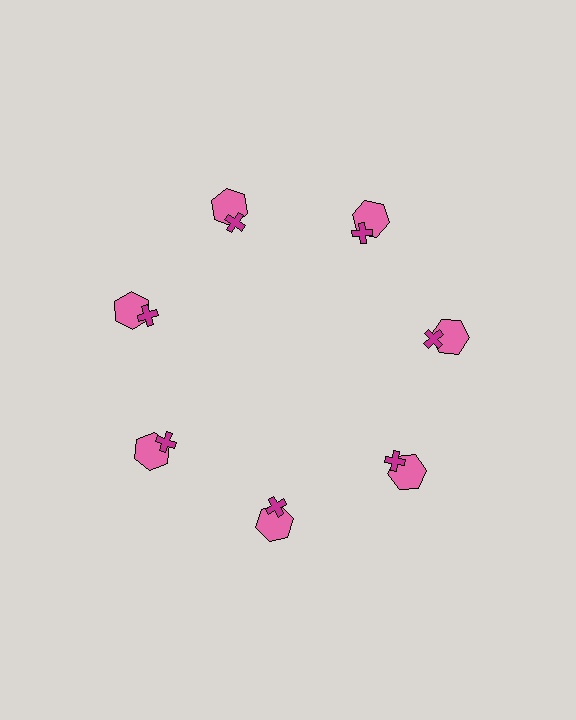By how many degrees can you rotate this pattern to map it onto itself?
The pattern maps onto itself every 51 degrees of rotation.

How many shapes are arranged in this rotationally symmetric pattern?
There are 14 shapes, arranged in 7 groups of 2.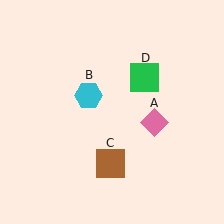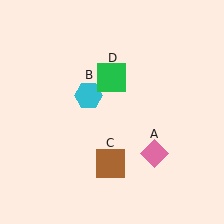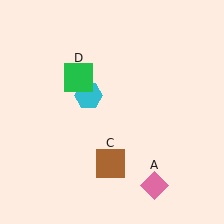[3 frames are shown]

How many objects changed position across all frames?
2 objects changed position: pink diamond (object A), green square (object D).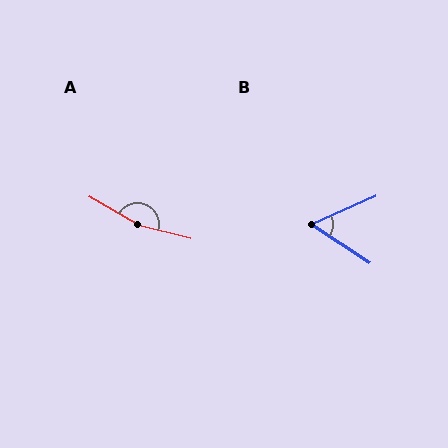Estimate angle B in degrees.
Approximately 57 degrees.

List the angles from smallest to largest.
B (57°), A (164°).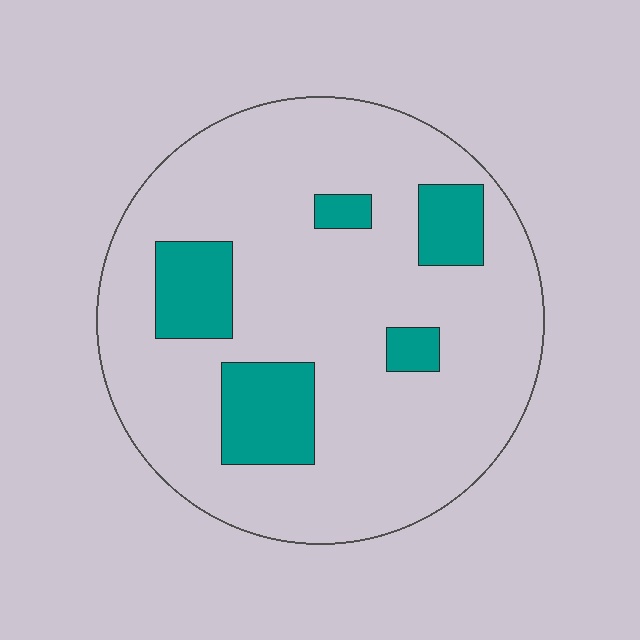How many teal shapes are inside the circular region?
5.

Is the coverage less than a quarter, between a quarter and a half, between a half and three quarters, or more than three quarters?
Less than a quarter.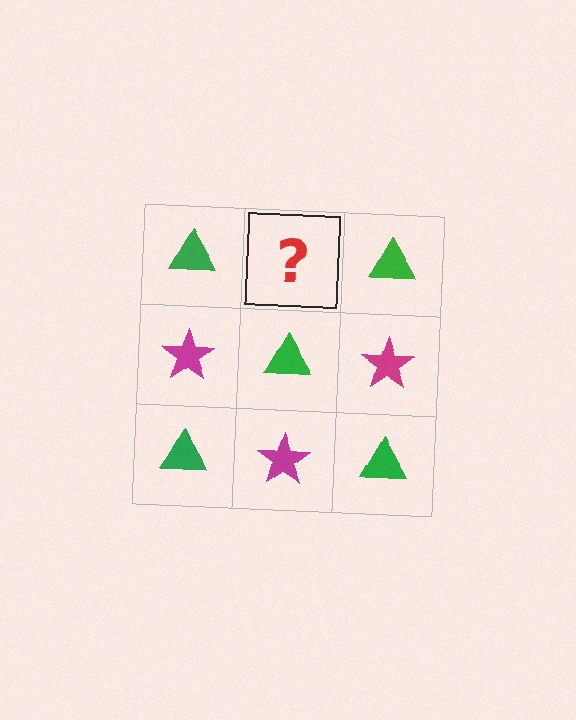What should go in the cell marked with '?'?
The missing cell should contain a magenta star.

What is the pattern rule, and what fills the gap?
The rule is that it alternates green triangle and magenta star in a checkerboard pattern. The gap should be filled with a magenta star.